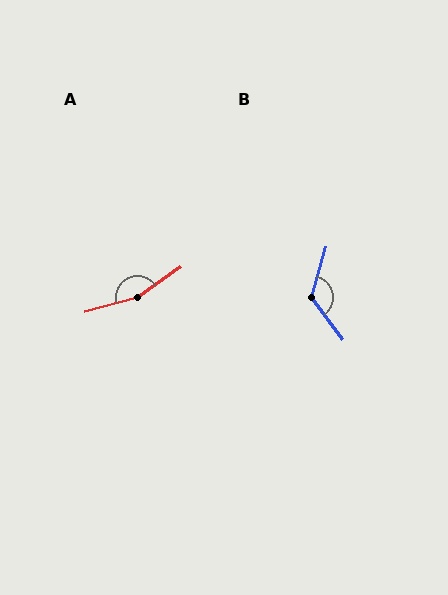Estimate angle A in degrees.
Approximately 159 degrees.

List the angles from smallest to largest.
B (127°), A (159°).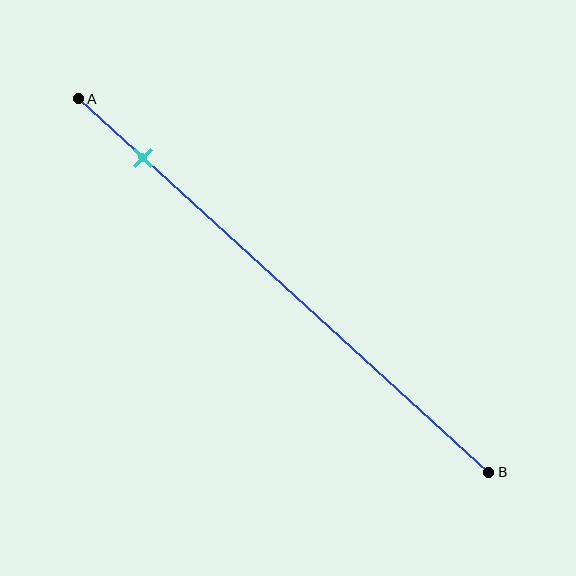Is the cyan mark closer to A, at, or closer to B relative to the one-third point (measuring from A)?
The cyan mark is closer to point A than the one-third point of segment AB.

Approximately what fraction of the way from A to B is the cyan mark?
The cyan mark is approximately 15% of the way from A to B.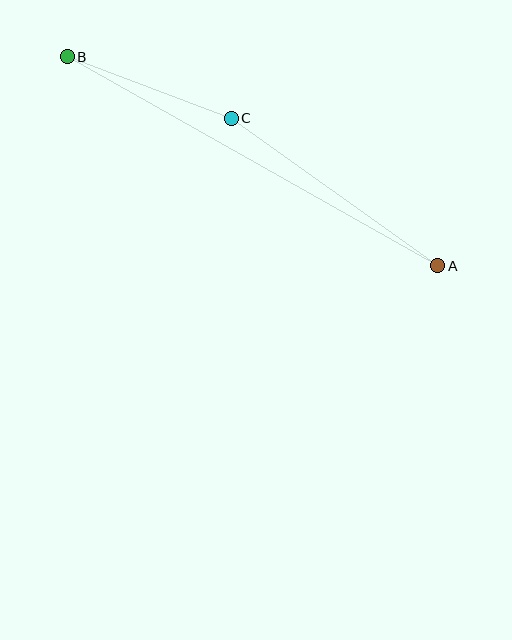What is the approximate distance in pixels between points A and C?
The distance between A and C is approximately 254 pixels.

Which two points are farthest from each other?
Points A and B are farthest from each other.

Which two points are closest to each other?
Points B and C are closest to each other.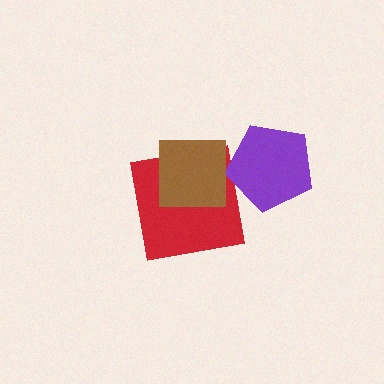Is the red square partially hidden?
Yes, it is partially covered by another shape.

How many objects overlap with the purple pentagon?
0 objects overlap with the purple pentagon.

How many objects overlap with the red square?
1 object overlaps with the red square.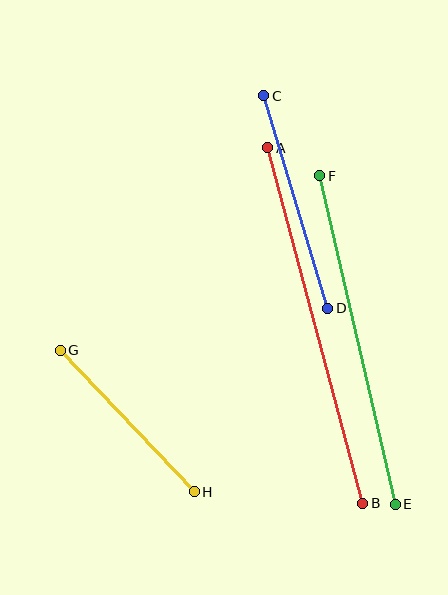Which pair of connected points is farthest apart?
Points A and B are farthest apart.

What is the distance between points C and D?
The distance is approximately 222 pixels.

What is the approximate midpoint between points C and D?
The midpoint is at approximately (296, 202) pixels.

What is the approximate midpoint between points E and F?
The midpoint is at approximately (357, 340) pixels.